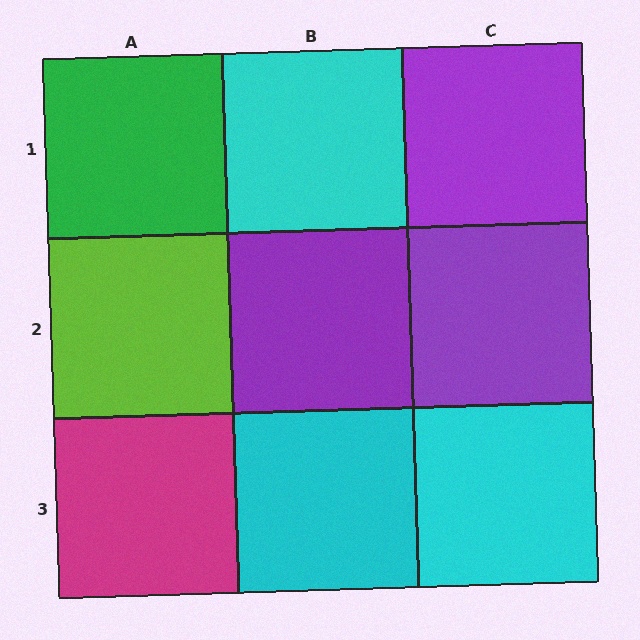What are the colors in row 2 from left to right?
Lime, purple, purple.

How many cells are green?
1 cell is green.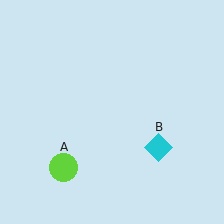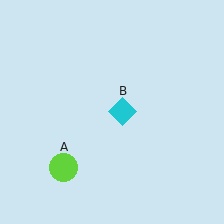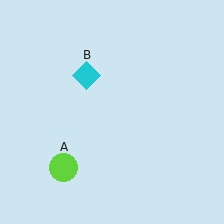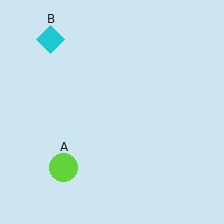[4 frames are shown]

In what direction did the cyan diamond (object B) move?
The cyan diamond (object B) moved up and to the left.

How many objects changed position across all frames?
1 object changed position: cyan diamond (object B).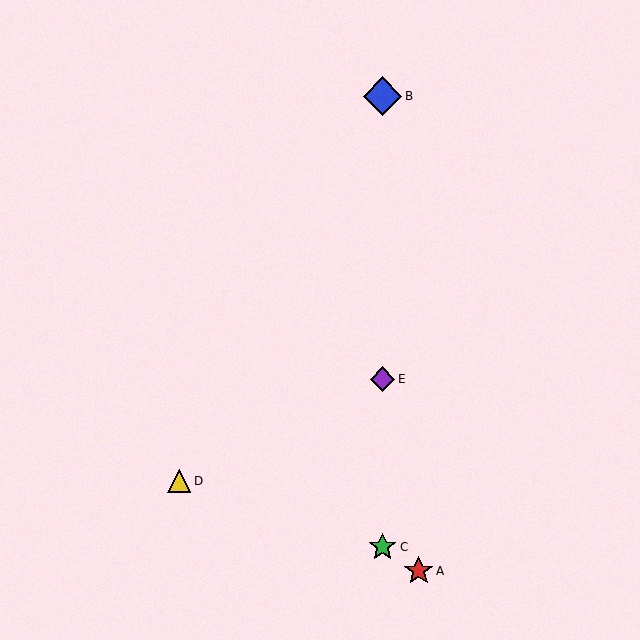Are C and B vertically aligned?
Yes, both are at x≈383.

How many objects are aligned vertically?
3 objects (B, C, E) are aligned vertically.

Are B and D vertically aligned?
No, B is at x≈383 and D is at x≈179.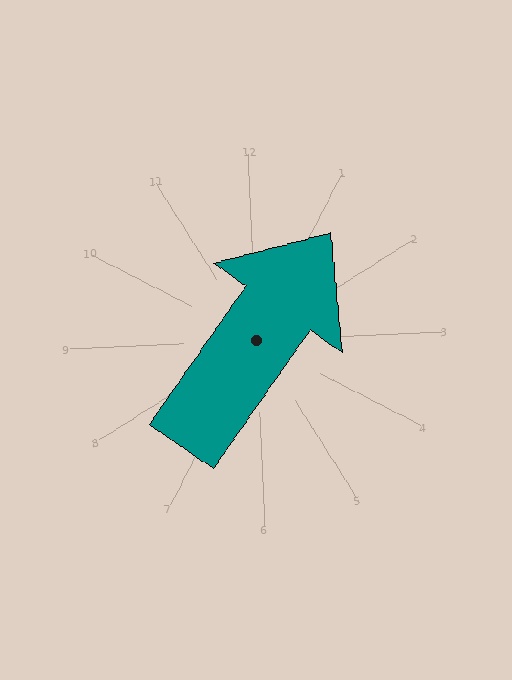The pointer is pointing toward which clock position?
Roughly 1 o'clock.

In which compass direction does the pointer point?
Northeast.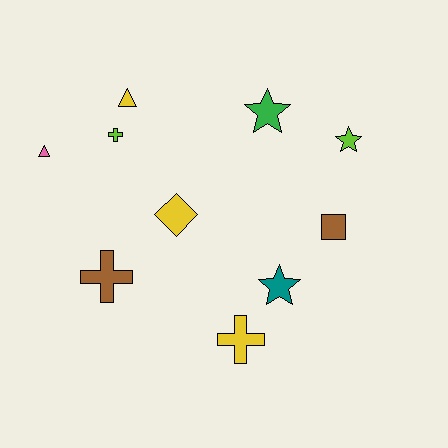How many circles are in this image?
There are no circles.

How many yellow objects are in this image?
There are 3 yellow objects.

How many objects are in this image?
There are 10 objects.